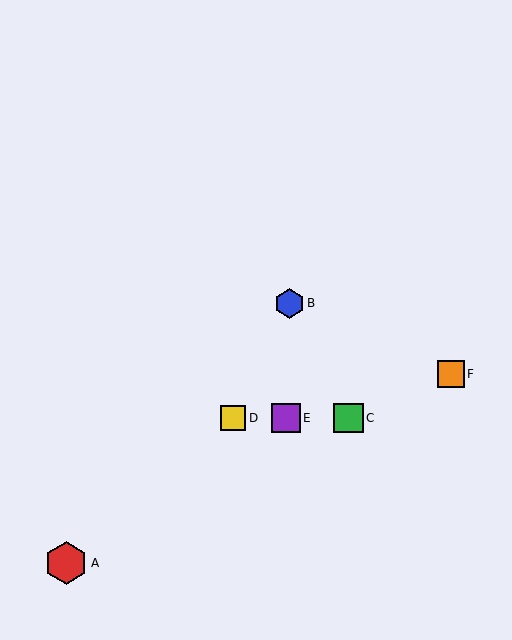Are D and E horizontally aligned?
Yes, both are at y≈418.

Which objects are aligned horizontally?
Objects C, D, E are aligned horizontally.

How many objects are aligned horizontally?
3 objects (C, D, E) are aligned horizontally.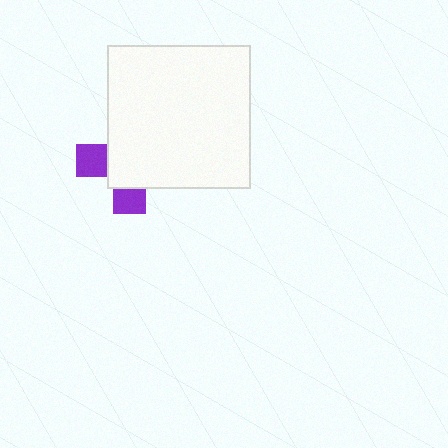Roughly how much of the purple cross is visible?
A small part of it is visible (roughly 31%).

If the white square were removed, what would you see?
You would see the complete purple cross.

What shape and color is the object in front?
The object in front is a white square.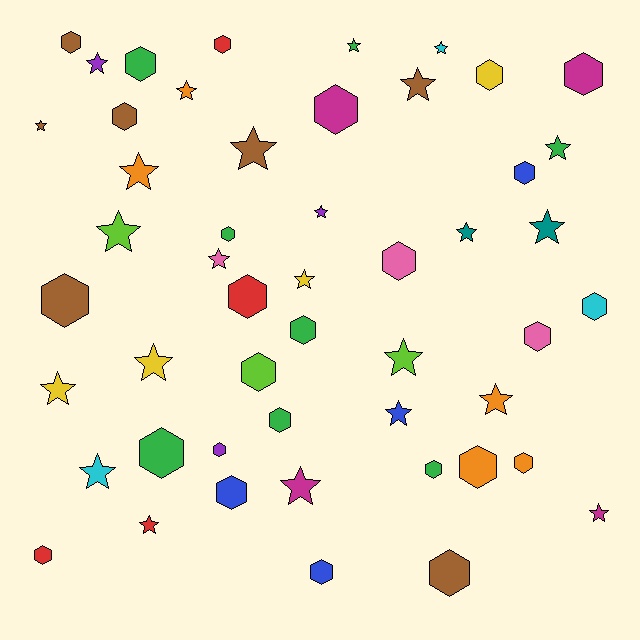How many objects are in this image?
There are 50 objects.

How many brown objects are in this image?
There are 7 brown objects.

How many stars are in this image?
There are 24 stars.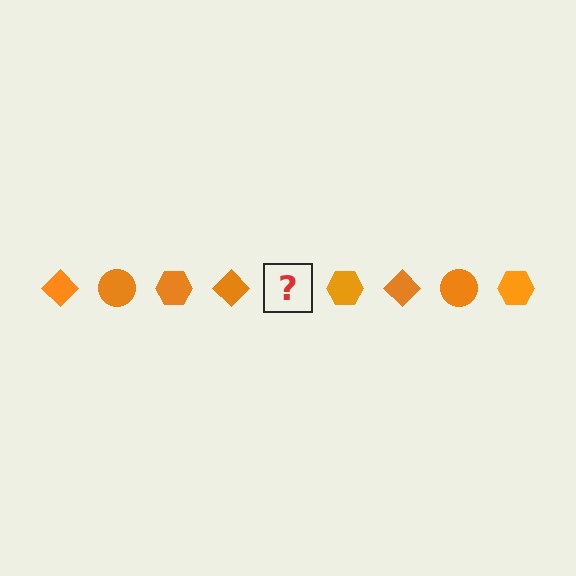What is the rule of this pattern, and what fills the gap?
The rule is that the pattern cycles through diamond, circle, hexagon shapes in orange. The gap should be filled with an orange circle.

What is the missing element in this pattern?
The missing element is an orange circle.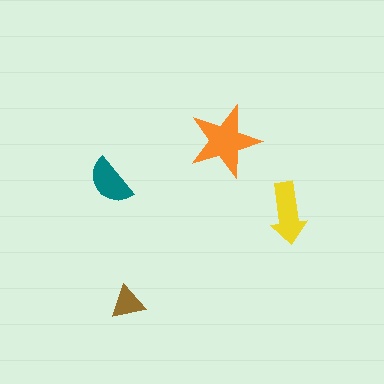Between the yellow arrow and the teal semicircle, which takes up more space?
The yellow arrow.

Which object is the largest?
The orange star.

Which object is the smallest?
The brown triangle.